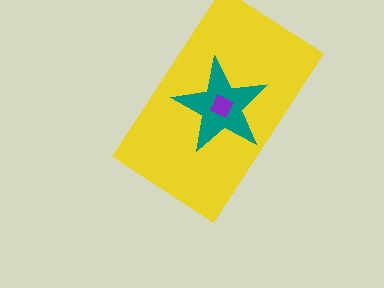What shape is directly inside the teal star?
The purple diamond.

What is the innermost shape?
The purple diamond.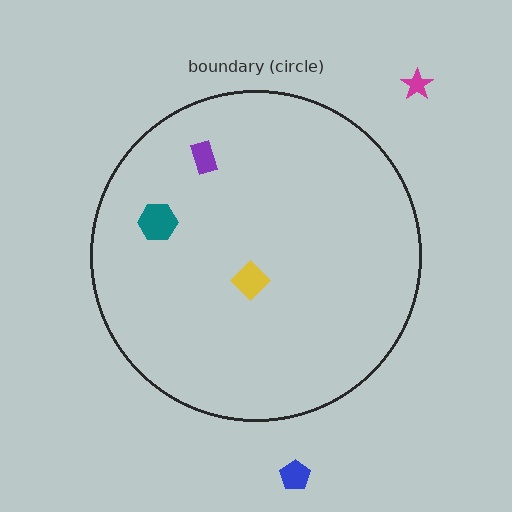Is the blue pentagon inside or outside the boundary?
Outside.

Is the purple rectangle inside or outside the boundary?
Inside.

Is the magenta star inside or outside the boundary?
Outside.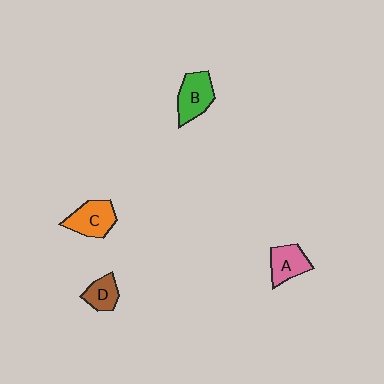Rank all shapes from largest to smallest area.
From largest to smallest: B (green), C (orange), A (pink), D (brown).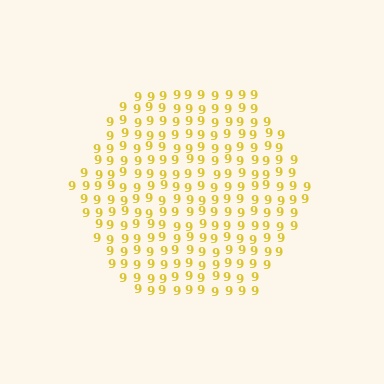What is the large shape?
The large shape is a hexagon.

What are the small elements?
The small elements are digit 9's.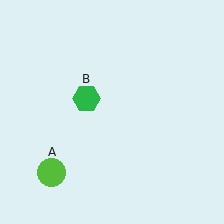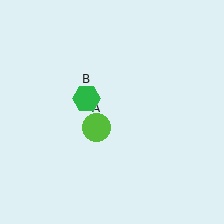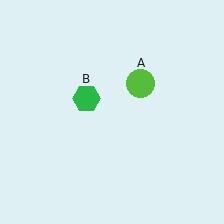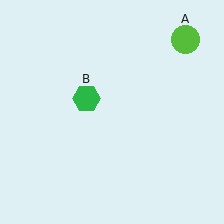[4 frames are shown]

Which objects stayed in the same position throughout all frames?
Green hexagon (object B) remained stationary.